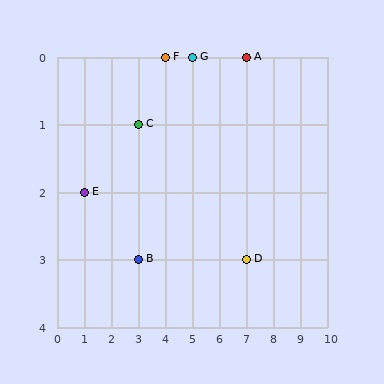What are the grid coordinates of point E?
Point E is at grid coordinates (1, 2).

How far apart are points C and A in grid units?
Points C and A are 4 columns and 1 row apart (about 4.1 grid units diagonally).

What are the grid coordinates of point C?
Point C is at grid coordinates (3, 1).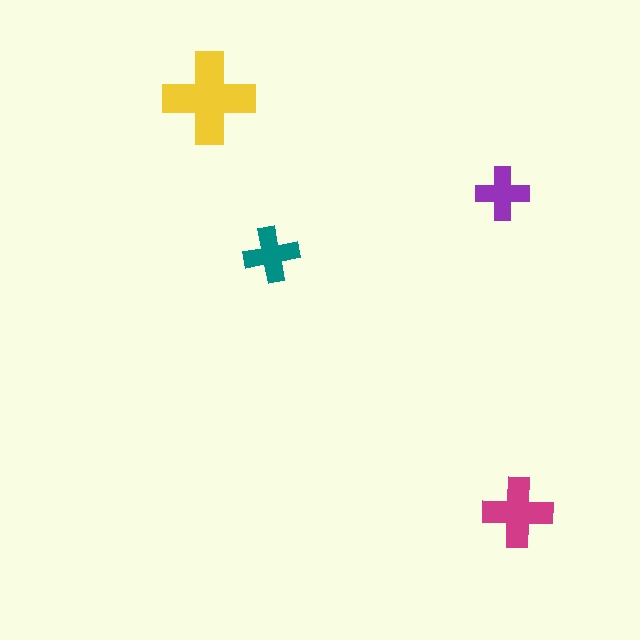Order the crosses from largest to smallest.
the yellow one, the magenta one, the teal one, the purple one.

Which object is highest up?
The yellow cross is topmost.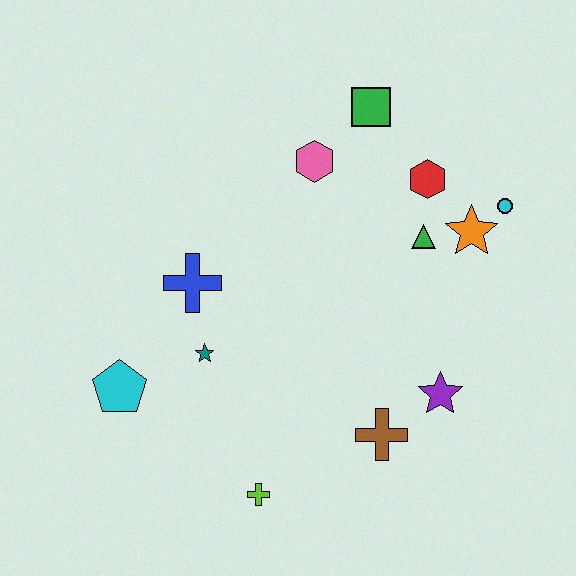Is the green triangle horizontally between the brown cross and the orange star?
Yes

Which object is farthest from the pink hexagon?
The lime cross is farthest from the pink hexagon.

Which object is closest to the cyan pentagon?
The teal star is closest to the cyan pentagon.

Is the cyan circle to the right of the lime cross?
Yes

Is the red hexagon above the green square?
No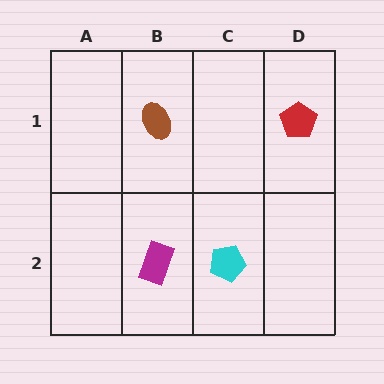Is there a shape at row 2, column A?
No, that cell is empty.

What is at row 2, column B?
A magenta rectangle.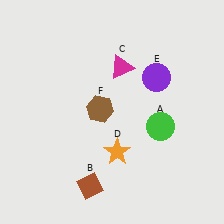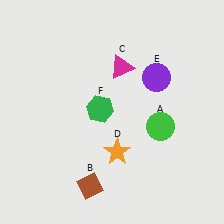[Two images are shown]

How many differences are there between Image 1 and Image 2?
There is 1 difference between the two images.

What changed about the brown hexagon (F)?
In Image 1, F is brown. In Image 2, it changed to green.